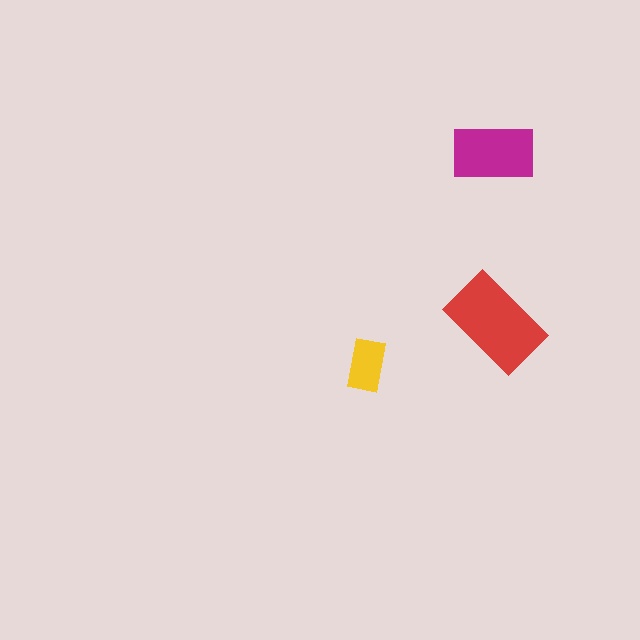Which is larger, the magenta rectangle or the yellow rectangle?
The magenta one.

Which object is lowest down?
The yellow rectangle is bottommost.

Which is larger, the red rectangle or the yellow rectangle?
The red one.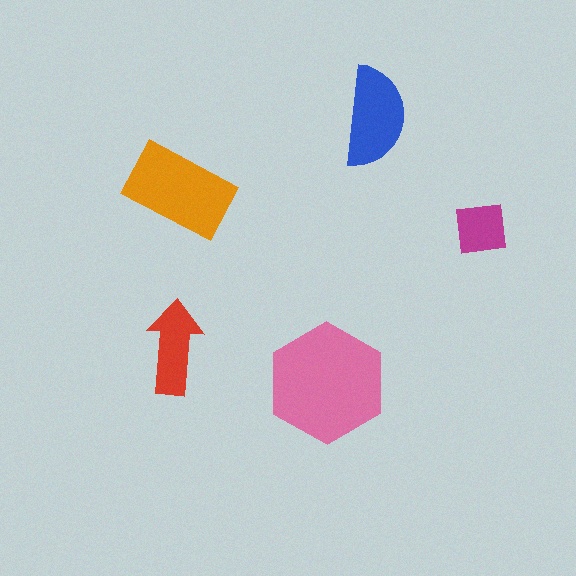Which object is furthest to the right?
The magenta square is rightmost.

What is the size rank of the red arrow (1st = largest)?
4th.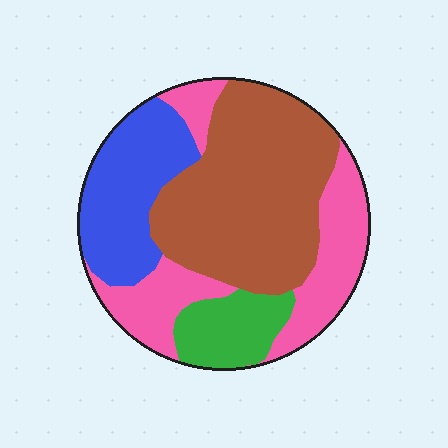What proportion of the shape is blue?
Blue takes up between a sixth and a third of the shape.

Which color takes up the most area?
Brown, at roughly 40%.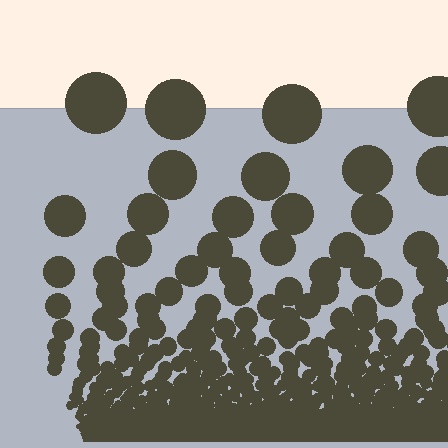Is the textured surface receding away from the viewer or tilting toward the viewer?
The surface appears to tilt toward the viewer. Texture elements get larger and sparser toward the top.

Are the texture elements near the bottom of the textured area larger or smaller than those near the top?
Smaller. The gradient is inverted — elements near the bottom are smaller and denser.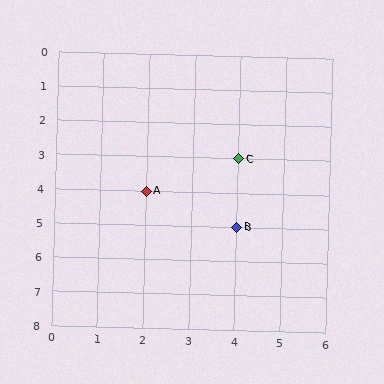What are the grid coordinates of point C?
Point C is at grid coordinates (4, 3).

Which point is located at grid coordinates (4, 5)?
Point B is at (4, 5).